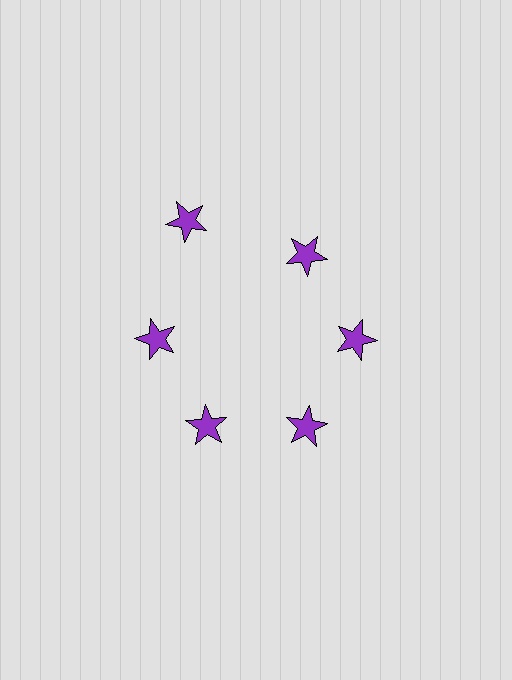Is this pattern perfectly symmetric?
No. The 6 purple stars are arranged in a ring, but one element near the 11 o'clock position is pushed outward from the center, breaking the 6-fold rotational symmetry.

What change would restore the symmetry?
The symmetry would be restored by moving it inward, back onto the ring so that all 6 stars sit at equal angles and equal distance from the center.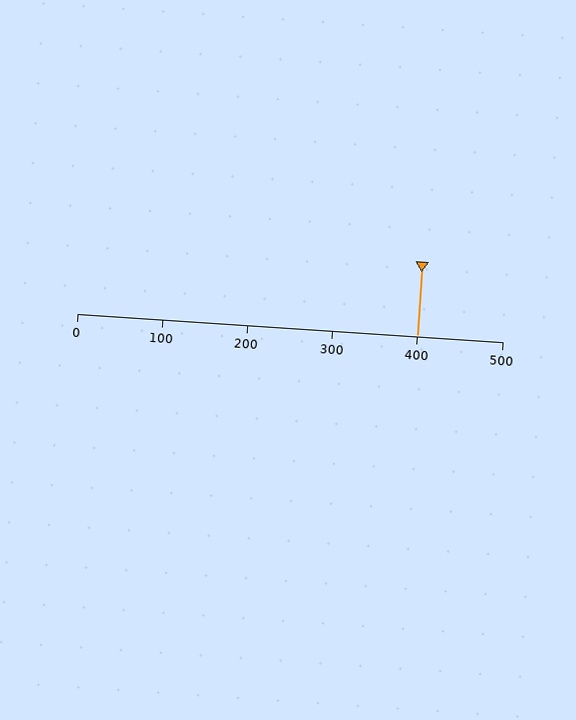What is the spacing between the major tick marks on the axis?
The major ticks are spaced 100 apart.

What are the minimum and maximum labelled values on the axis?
The axis runs from 0 to 500.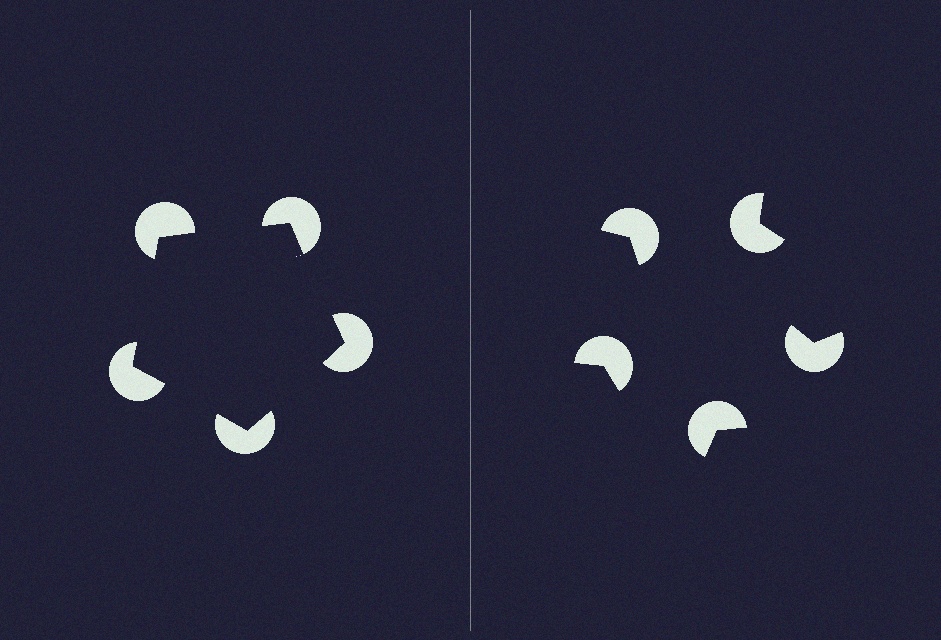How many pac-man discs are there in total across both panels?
10 — 5 on each side.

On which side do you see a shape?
An illusory pentagon appears on the left side. On the right side the wedge cuts are rotated, so no coherent shape forms.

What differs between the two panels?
The pac-man discs are positioned identically on both sides; only the wedge orientations differ. On the left they align to a pentagon; on the right they are misaligned.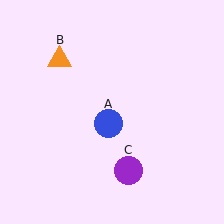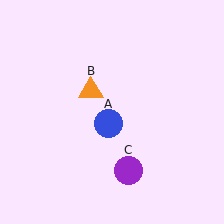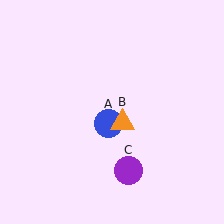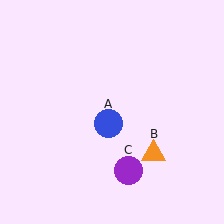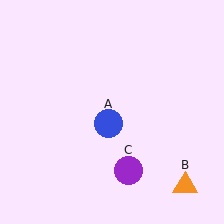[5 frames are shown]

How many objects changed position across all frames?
1 object changed position: orange triangle (object B).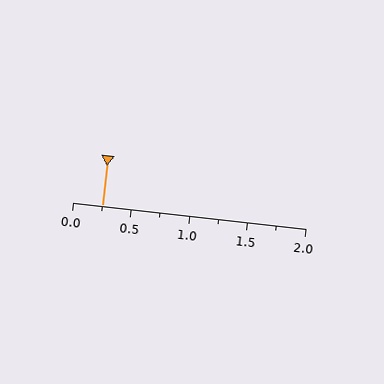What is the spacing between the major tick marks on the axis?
The major ticks are spaced 0.5 apart.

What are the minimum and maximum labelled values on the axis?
The axis runs from 0.0 to 2.0.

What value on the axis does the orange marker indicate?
The marker indicates approximately 0.25.